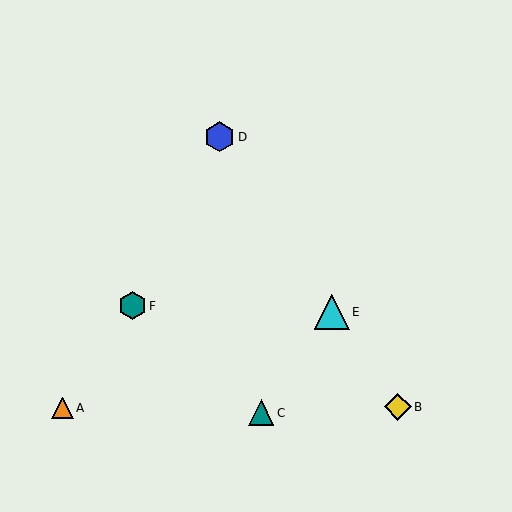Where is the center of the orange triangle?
The center of the orange triangle is at (62, 408).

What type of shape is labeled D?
Shape D is a blue hexagon.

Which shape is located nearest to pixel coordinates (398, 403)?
The yellow diamond (labeled B) at (398, 407) is nearest to that location.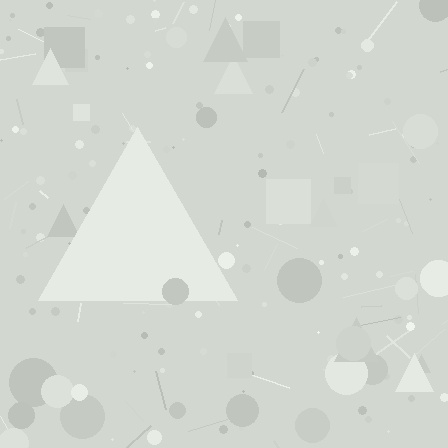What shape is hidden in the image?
A triangle is hidden in the image.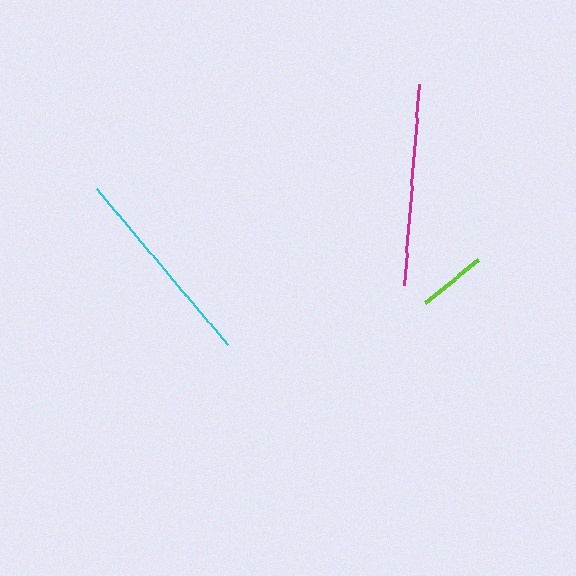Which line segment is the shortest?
The lime line is the shortest at approximately 68 pixels.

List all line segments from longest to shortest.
From longest to shortest: cyan, magenta, lime.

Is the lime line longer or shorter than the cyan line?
The cyan line is longer than the lime line.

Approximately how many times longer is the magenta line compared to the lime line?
The magenta line is approximately 3.0 times the length of the lime line.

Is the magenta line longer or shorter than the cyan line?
The cyan line is longer than the magenta line.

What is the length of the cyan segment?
The cyan segment is approximately 204 pixels long.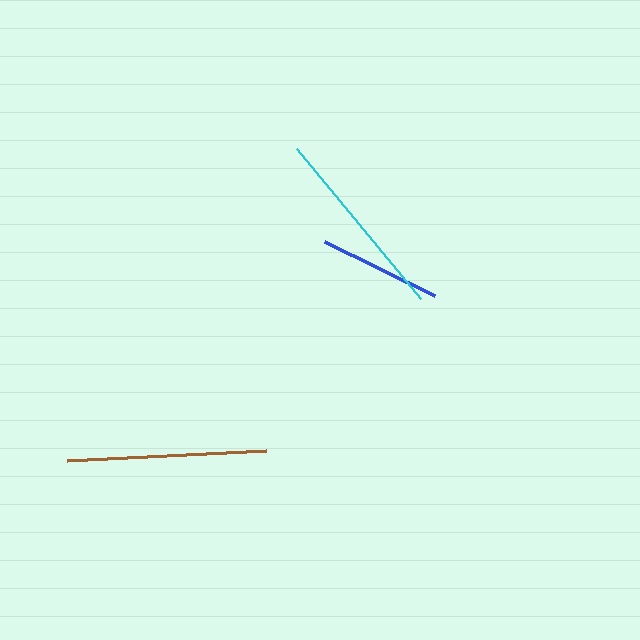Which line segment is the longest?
The brown line is the longest at approximately 199 pixels.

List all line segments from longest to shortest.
From longest to shortest: brown, cyan, blue.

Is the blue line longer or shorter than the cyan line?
The cyan line is longer than the blue line.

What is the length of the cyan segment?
The cyan segment is approximately 195 pixels long.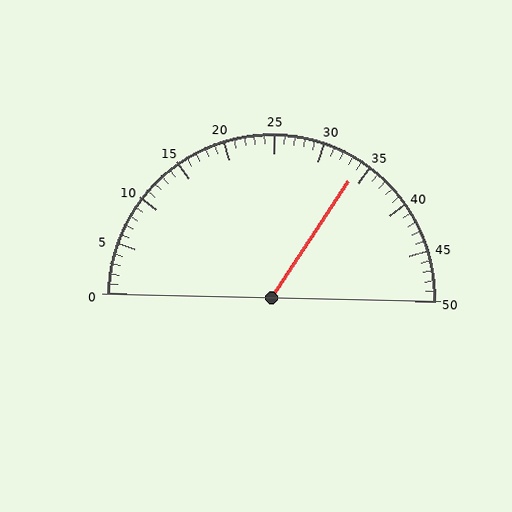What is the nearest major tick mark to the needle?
The nearest major tick mark is 35.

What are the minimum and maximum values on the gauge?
The gauge ranges from 0 to 50.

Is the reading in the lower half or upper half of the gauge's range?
The reading is in the upper half of the range (0 to 50).